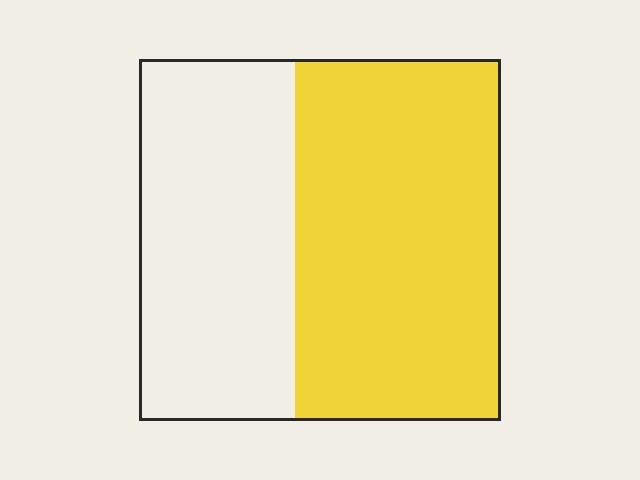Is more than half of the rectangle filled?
Yes.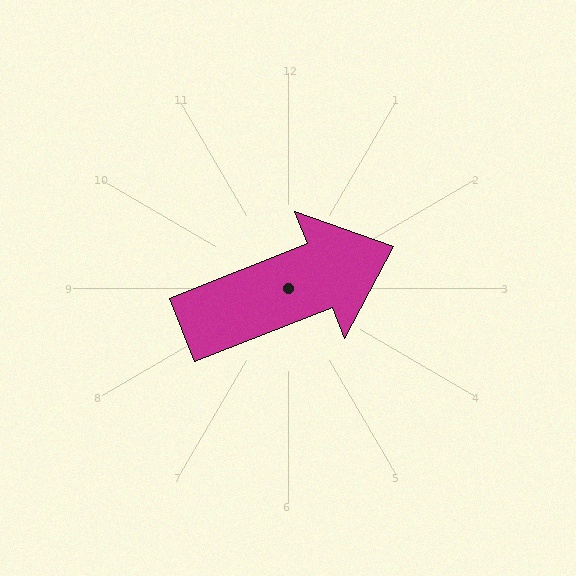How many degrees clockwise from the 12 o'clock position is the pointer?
Approximately 68 degrees.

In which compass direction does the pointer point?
East.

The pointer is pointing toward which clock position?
Roughly 2 o'clock.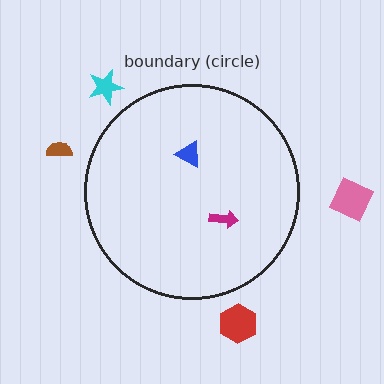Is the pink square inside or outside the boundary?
Outside.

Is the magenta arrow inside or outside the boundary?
Inside.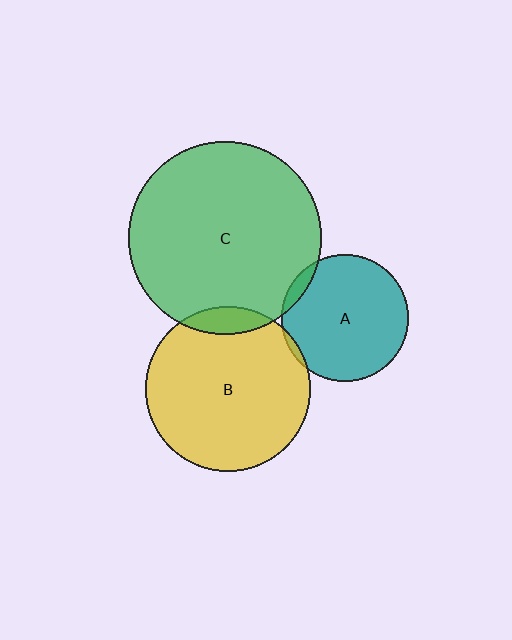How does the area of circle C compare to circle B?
Approximately 1.4 times.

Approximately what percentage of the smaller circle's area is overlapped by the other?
Approximately 10%.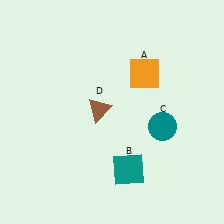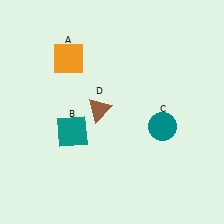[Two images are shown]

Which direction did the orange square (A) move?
The orange square (A) moved left.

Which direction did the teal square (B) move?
The teal square (B) moved left.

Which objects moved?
The objects that moved are: the orange square (A), the teal square (B).